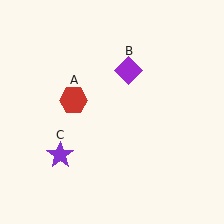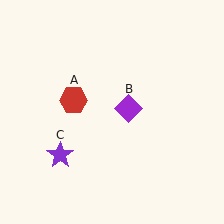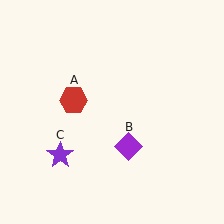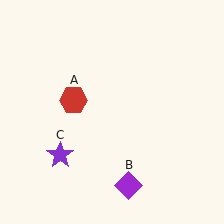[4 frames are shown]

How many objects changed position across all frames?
1 object changed position: purple diamond (object B).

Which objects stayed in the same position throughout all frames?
Red hexagon (object A) and purple star (object C) remained stationary.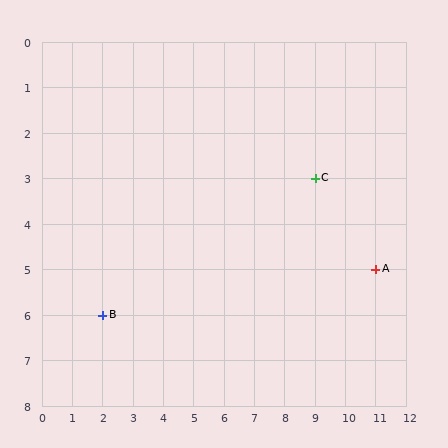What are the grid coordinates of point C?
Point C is at grid coordinates (9, 3).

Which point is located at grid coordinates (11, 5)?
Point A is at (11, 5).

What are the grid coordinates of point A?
Point A is at grid coordinates (11, 5).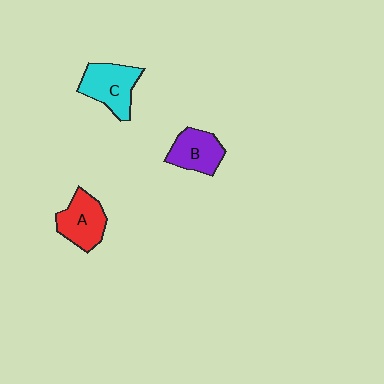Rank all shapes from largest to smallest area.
From largest to smallest: C (cyan), A (red), B (purple).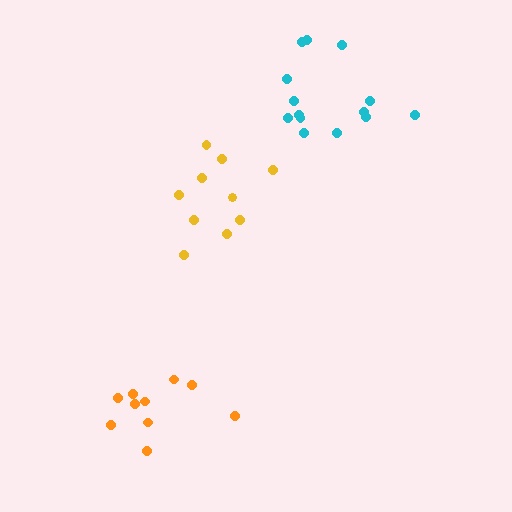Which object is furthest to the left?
The orange cluster is leftmost.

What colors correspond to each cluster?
The clusters are colored: yellow, orange, cyan.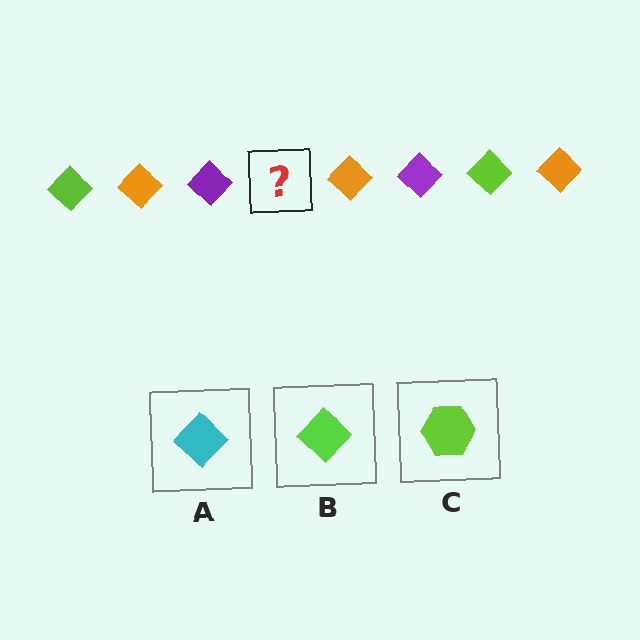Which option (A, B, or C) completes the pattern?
B.